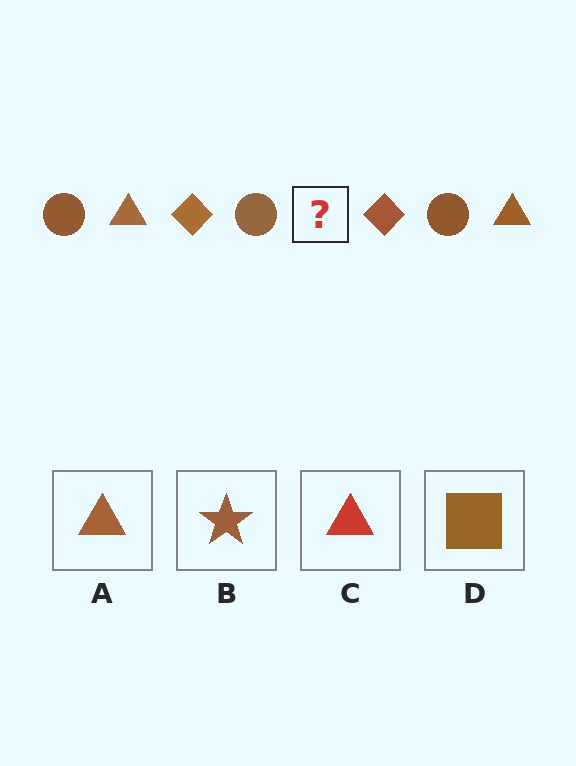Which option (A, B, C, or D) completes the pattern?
A.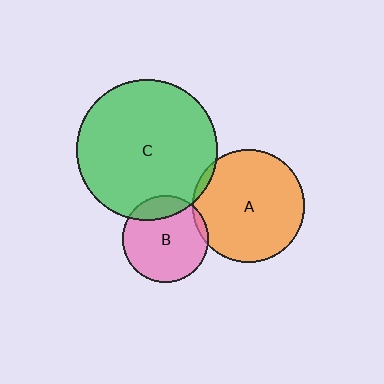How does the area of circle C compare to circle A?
Approximately 1.6 times.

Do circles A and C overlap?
Yes.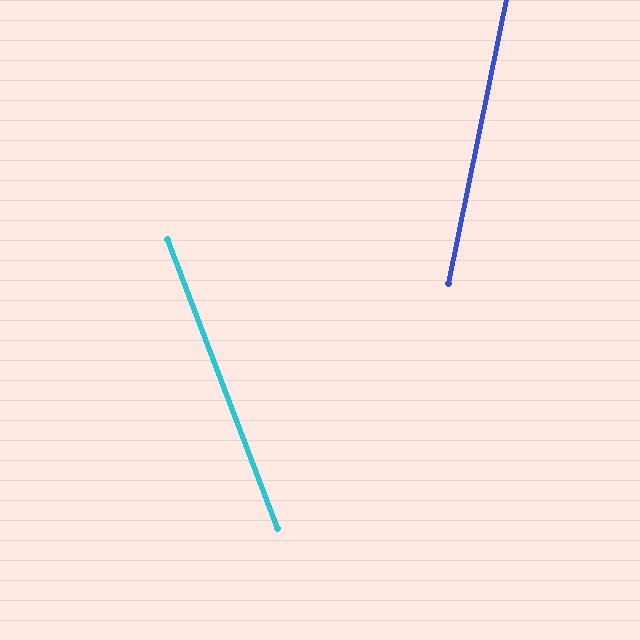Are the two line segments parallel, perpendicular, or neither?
Neither parallel nor perpendicular — they differ by about 32°.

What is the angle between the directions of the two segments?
Approximately 32 degrees.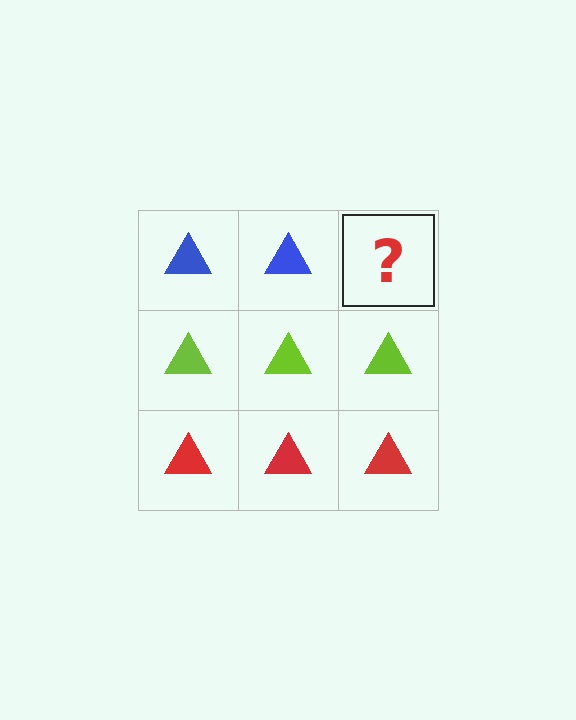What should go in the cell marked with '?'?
The missing cell should contain a blue triangle.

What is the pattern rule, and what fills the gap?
The rule is that each row has a consistent color. The gap should be filled with a blue triangle.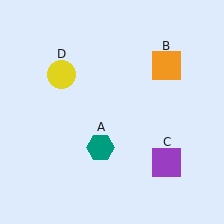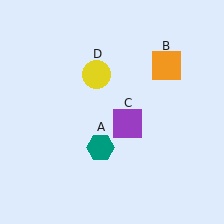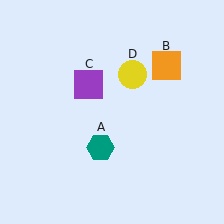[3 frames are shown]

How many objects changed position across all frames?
2 objects changed position: purple square (object C), yellow circle (object D).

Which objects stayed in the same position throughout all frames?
Teal hexagon (object A) and orange square (object B) remained stationary.